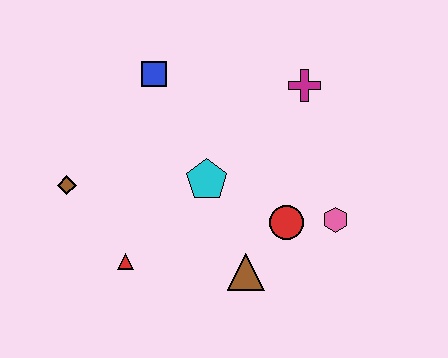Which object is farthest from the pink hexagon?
The brown diamond is farthest from the pink hexagon.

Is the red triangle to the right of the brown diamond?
Yes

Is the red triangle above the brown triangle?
Yes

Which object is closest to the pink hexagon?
The red circle is closest to the pink hexagon.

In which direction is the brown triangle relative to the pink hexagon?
The brown triangle is to the left of the pink hexagon.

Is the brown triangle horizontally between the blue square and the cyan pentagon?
No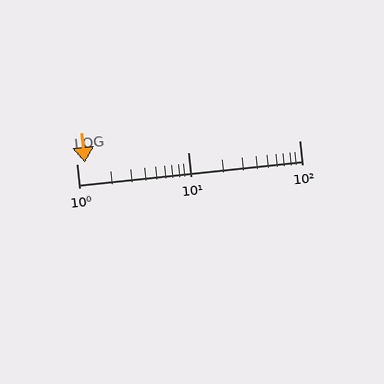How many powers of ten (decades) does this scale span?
The scale spans 2 decades, from 1 to 100.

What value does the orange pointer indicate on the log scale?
The pointer indicates approximately 1.2.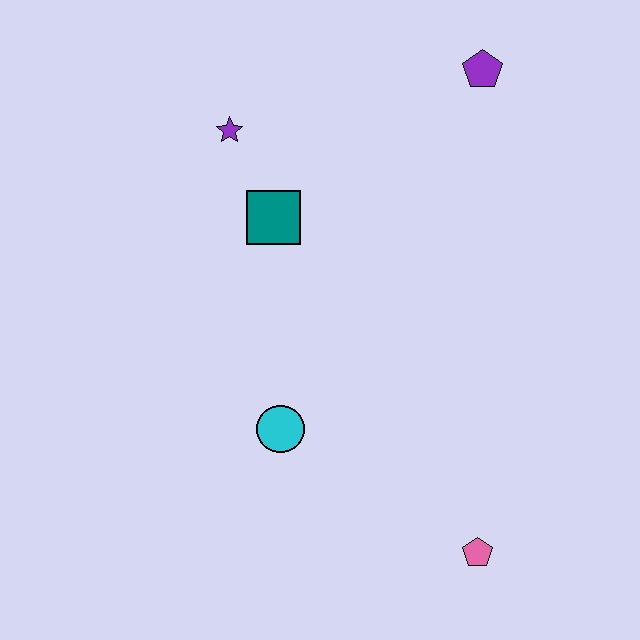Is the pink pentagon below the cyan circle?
Yes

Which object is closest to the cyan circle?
The teal square is closest to the cyan circle.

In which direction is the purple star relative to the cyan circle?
The purple star is above the cyan circle.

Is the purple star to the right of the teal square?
No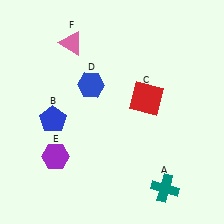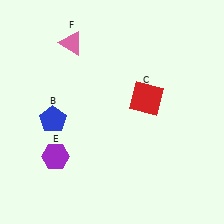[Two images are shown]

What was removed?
The teal cross (A), the blue hexagon (D) were removed in Image 2.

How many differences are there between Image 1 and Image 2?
There are 2 differences between the two images.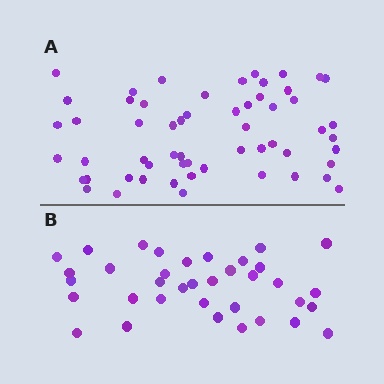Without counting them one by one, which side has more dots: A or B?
Region A (the top region) has more dots.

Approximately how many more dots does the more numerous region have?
Region A has approximately 20 more dots than region B.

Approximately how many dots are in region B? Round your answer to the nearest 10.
About 40 dots. (The exact count is 36, which rounds to 40.)